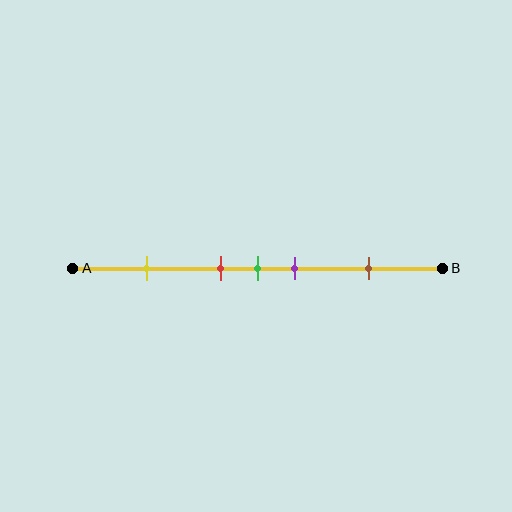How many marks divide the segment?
There are 5 marks dividing the segment.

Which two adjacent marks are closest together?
The red and green marks are the closest adjacent pair.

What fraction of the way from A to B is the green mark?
The green mark is approximately 50% (0.5) of the way from A to B.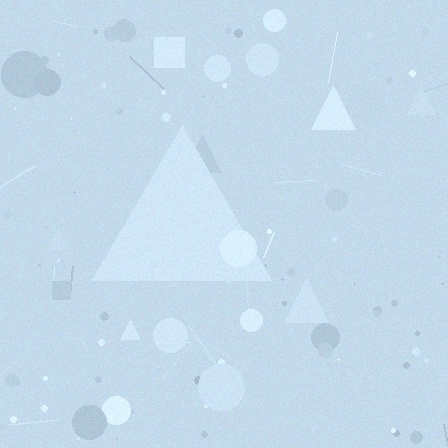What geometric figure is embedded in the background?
A triangle is embedded in the background.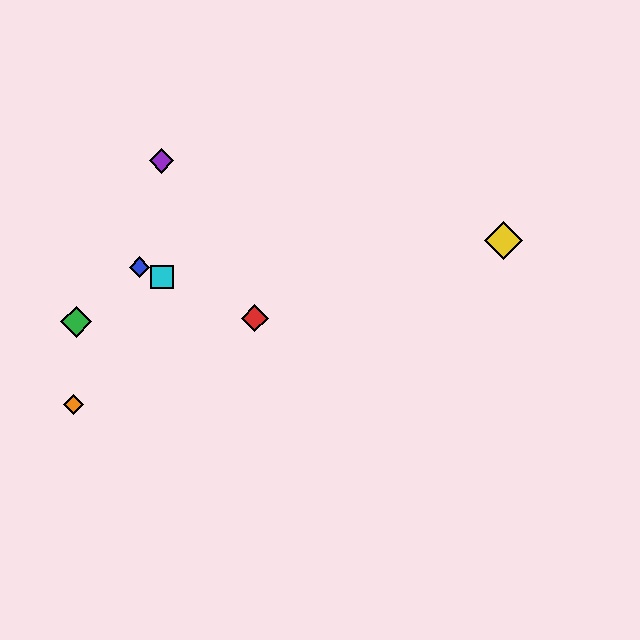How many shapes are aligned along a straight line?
3 shapes (the red diamond, the blue diamond, the cyan square) are aligned along a straight line.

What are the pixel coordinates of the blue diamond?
The blue diamond is at (139, 267).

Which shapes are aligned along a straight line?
The red diamond, the blue diamond, the cyan square are aligned along a straight line.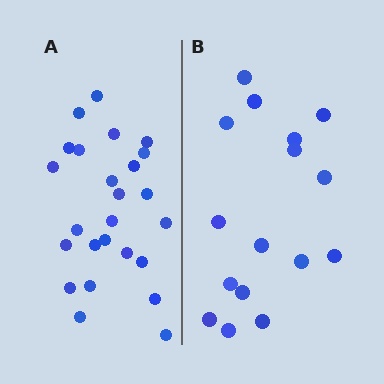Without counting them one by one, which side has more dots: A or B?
Region A (the left region) has more dots.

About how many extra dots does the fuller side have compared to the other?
Region A has roughly 8 or so more dots than region B.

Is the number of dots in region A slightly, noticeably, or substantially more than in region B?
Region A has substantially more. The ratio is roughly 1.6 to 1.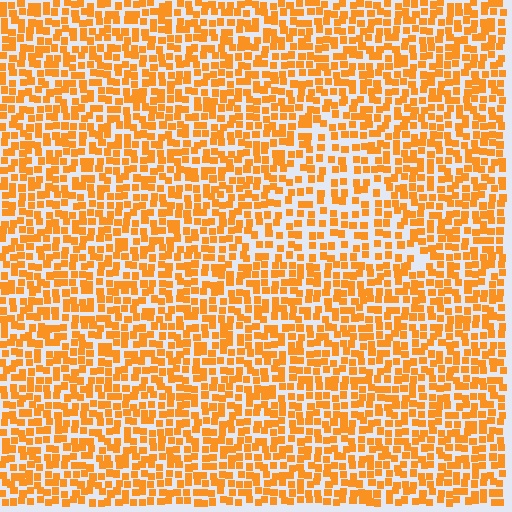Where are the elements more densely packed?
The elements are more densely packed outside the triangle boundary.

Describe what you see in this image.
The image contains small orange elements arranged at two different densities. A triangle-shaped region is visible where the elements are less densely packed than the surrounding area.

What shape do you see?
I see a triangle.